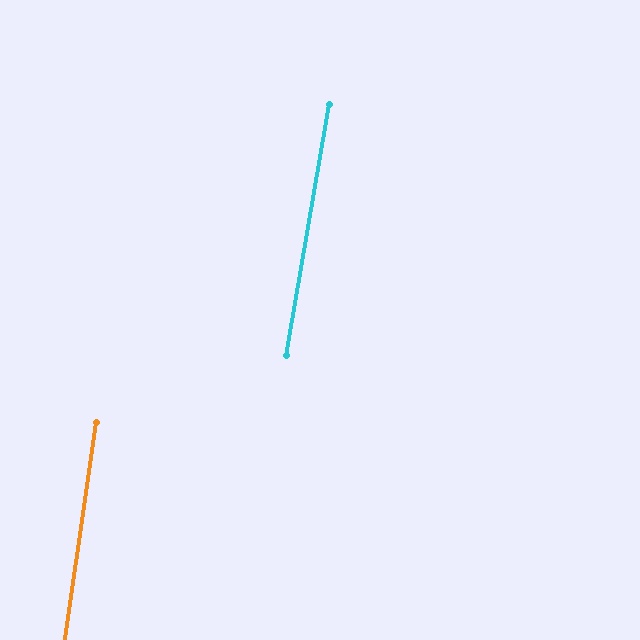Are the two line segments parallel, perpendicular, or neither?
Parallel — their directions differ by only 1.3°.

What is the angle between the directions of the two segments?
Approximately 1 degree.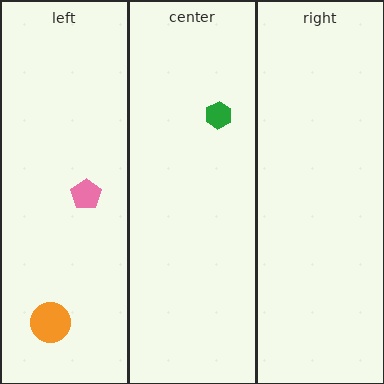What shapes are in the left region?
The pink pentagon, the orange circle.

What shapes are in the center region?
The green hexagon.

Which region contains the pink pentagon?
The left region.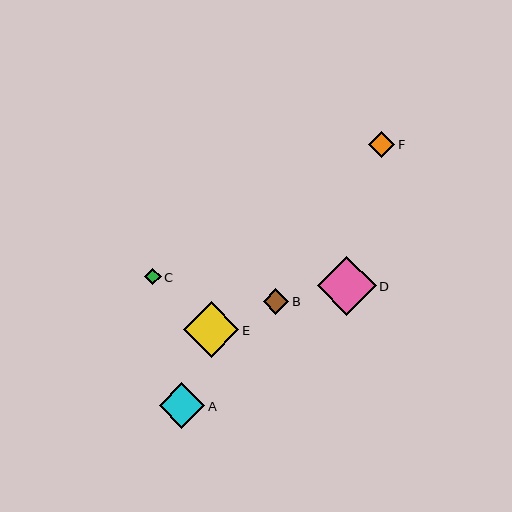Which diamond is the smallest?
Diamond C is the smallest with a size of approximately 16 pixels.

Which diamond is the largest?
Diamond D is the largest with a size of approximately 59 pixels.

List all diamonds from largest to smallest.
From largest to smallest: D, E, A, F, B, C.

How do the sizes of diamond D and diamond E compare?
Diamond D and diamond E are approximately the same size.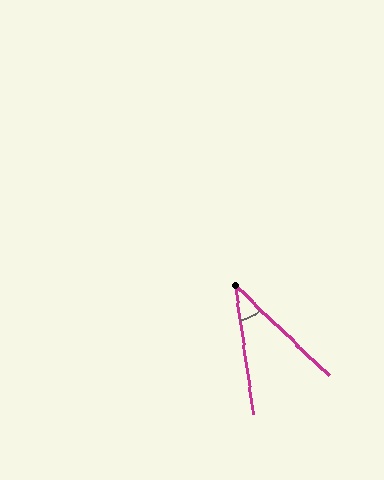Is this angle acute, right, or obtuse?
It is acute.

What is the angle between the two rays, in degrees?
Approximately 38 degrees.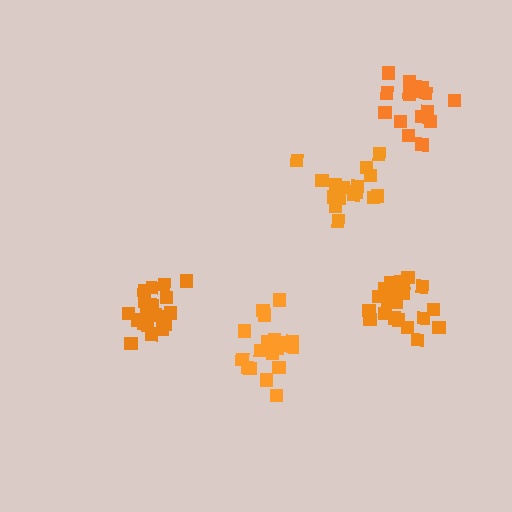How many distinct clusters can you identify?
There are 5 distinct clusters.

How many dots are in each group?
Group 1: 17 dots, Group 2: 20 dots, Group 3: 21 dots, Group 4: 16 dots, Group 5: 20 dots (94 total).